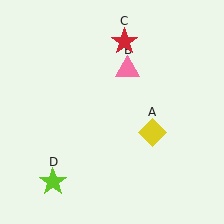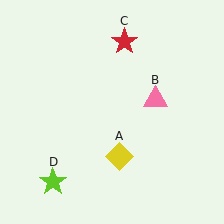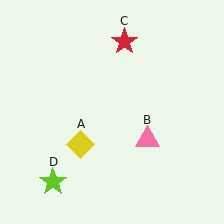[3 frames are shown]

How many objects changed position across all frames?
2 objects changed position: yellow diamond (object A), pink triangle (object B).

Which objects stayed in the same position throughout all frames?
Red star (object C) and lime star (object D) remained stationary.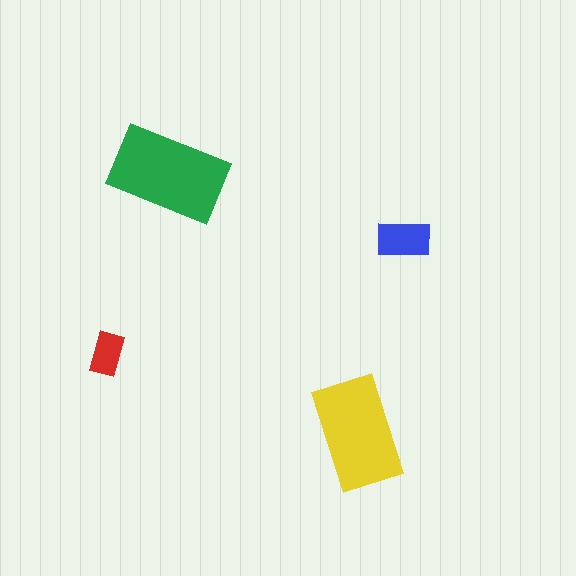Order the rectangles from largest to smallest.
the green one, the yellow one, the blue one, the red one.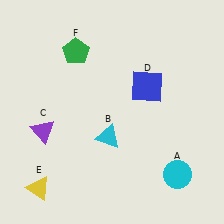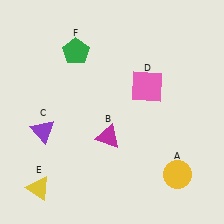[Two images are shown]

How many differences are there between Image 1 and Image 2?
There are 3 differences between the two images.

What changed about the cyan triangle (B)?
In Image 1, B is cyan. In Image 2, it changed to magenta.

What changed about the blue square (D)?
In Image 1, D is blue. In Image 2, it changed to pink.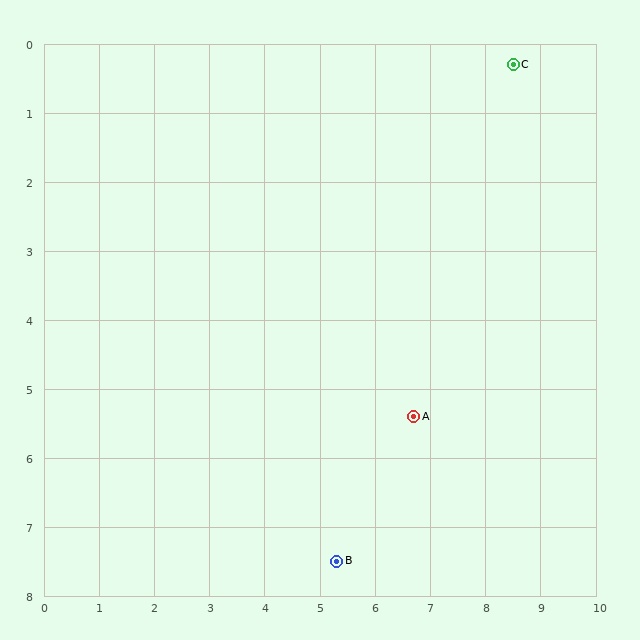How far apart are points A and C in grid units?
Points A and C are about 5.4 grid units apart.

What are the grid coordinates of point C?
Point C is at approximately (8.5, 0.3).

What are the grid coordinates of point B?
Point B is at approximately (5.3, 7.5).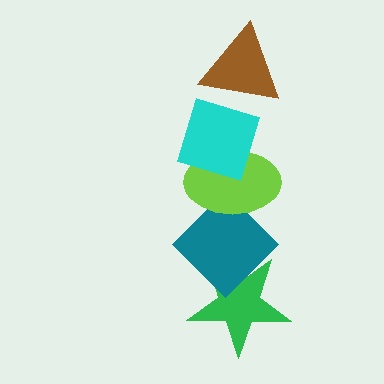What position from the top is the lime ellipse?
The lime ellipse is 3rd from the top.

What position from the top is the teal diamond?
The teal diamond is 4th from the top.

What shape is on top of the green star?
The teal diamond is on top of the green star.